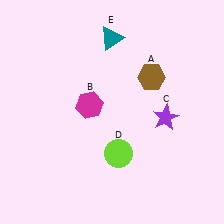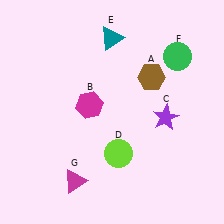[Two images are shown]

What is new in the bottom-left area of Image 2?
A magenta triangle (G) was added in the bottom-left area of Image 2.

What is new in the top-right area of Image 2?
A green circle (F) was added in the top-right area of Image 2.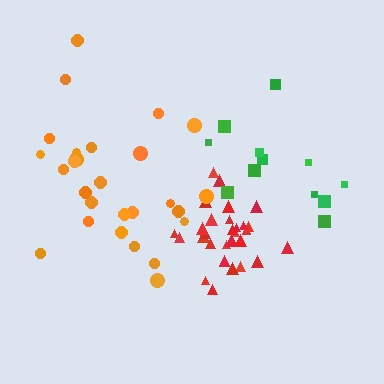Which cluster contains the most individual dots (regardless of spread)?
Red (32).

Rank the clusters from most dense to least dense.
red, orange, green.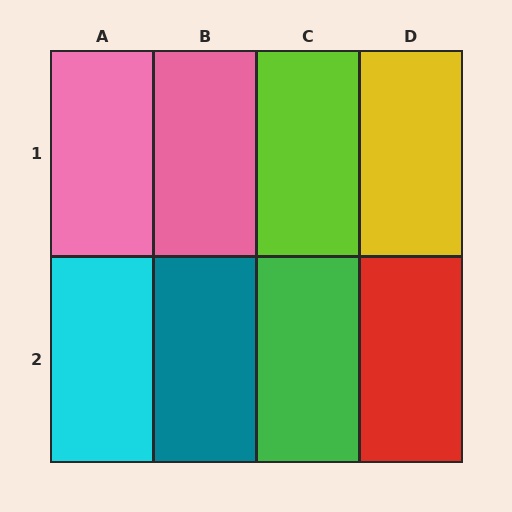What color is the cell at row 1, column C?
Lime.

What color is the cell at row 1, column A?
Pink.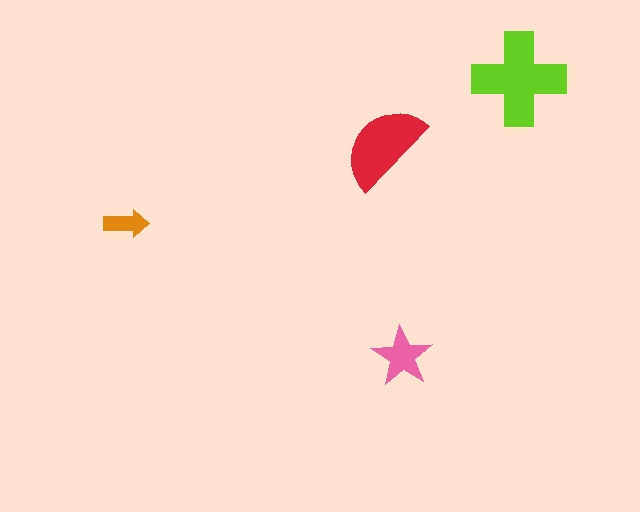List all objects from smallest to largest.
The orange arrow, the pink star, the red semicircle, the lime cross.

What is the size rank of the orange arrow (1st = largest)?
4th.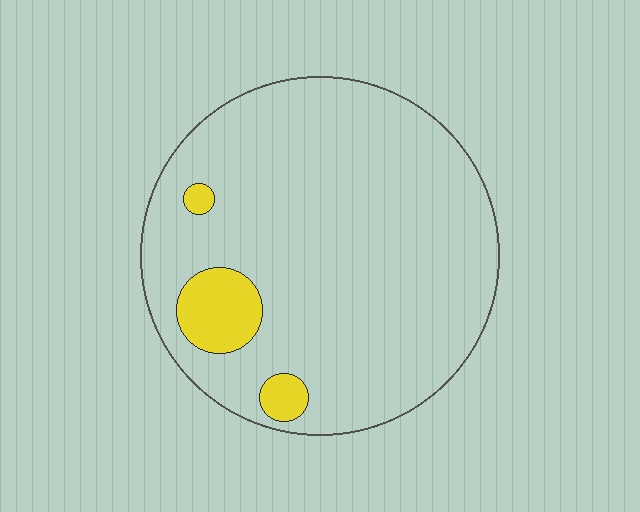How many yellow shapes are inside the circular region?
3.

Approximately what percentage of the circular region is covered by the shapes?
Approximately 10%.